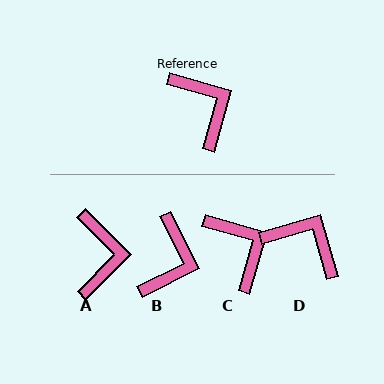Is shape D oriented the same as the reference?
No, it is off by about 32 degrees.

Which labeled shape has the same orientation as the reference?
C.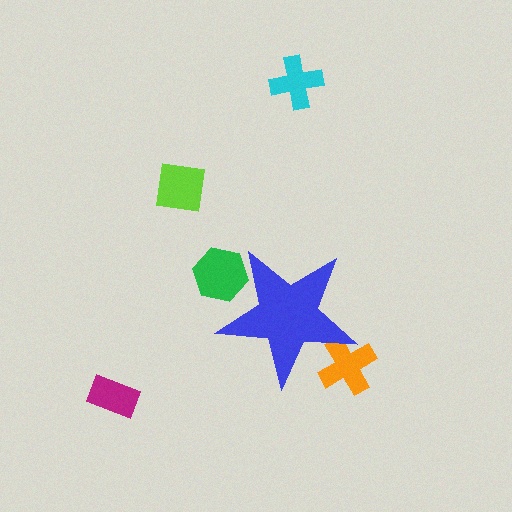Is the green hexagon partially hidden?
Yes, the green hexagon is partially hidden behind the blue star.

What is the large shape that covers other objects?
A blue star.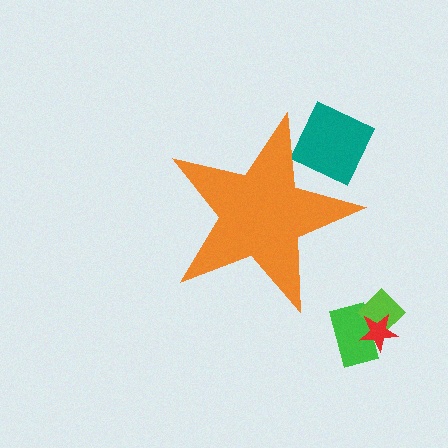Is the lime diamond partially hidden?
No, the lime diamond is fully visible.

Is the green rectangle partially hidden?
No, the green rectangle is fully visible.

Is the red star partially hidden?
No, the red star is fully visible.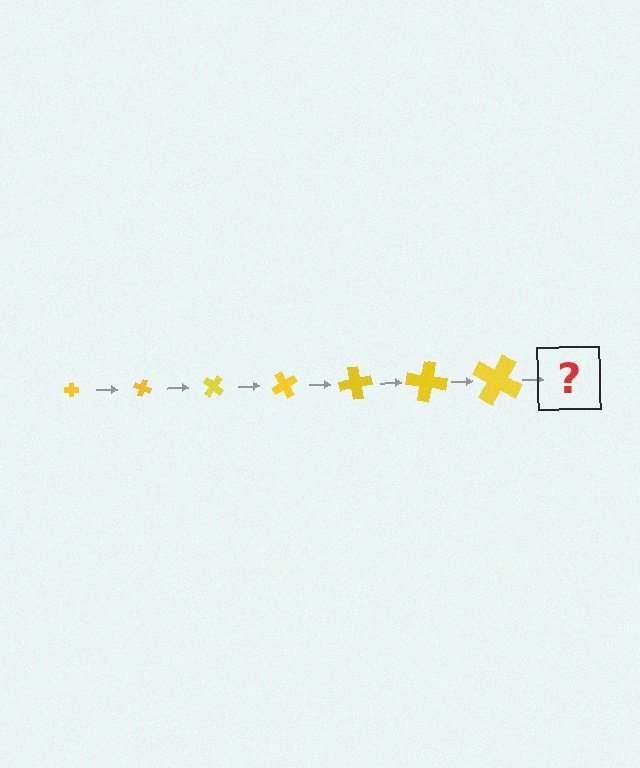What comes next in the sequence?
The next element should be a cross, larger than the previous one and rotated 140 degrees from the start.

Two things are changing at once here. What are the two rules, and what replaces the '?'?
The two rules are that the cross grows larger each step and it rotates 20 degrees each step. The '?' should be a cross, larger than the previous one and rotated 140 degrees from the start.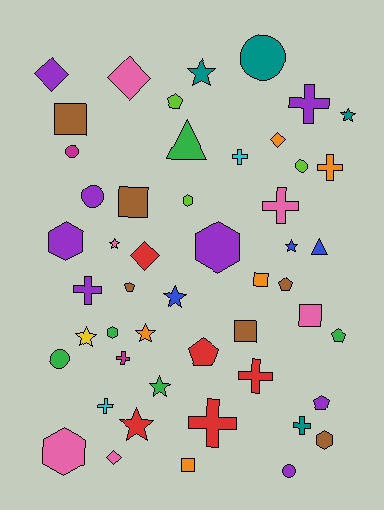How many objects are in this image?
There are 50 objects.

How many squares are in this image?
There are 6 squares.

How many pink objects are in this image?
There are 6 pink objects.